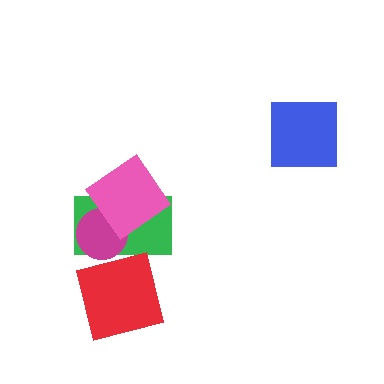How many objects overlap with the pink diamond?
2 objects overlap with the pink diamond.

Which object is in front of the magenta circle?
The pink diamond is in front of the magenta circle.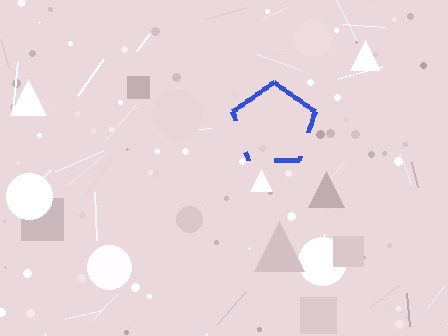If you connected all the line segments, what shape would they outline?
They would outline a pentagon.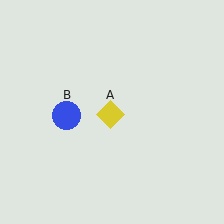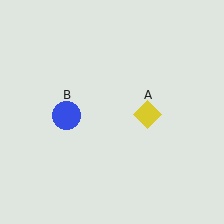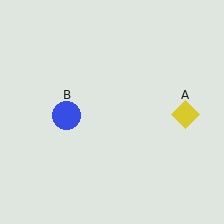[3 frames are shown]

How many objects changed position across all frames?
1 object changed position: yellow diamond (object A).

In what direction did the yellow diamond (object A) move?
The yellow diamond (object A) moved right.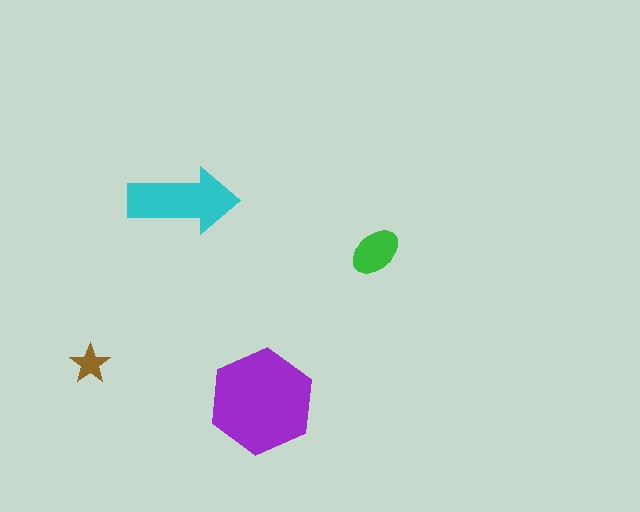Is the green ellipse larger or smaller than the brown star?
Larger.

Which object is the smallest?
The brown star.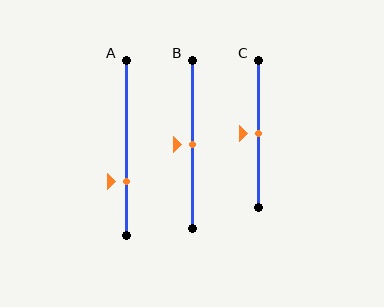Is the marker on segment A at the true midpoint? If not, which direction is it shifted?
No, the marker on segment A is shifted downward by about 19% of the segment length.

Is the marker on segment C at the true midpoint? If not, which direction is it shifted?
Yes, the marker on segment C is at the true midpoint.